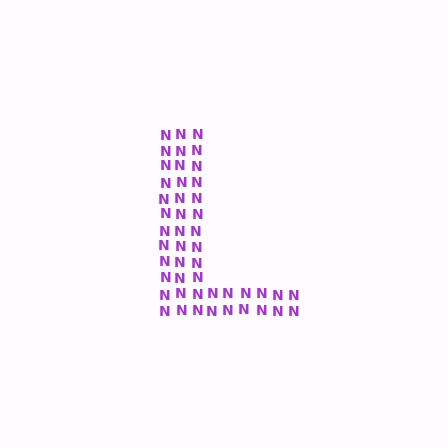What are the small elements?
The small elements are letter N's.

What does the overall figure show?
The overall figure shows the letter L.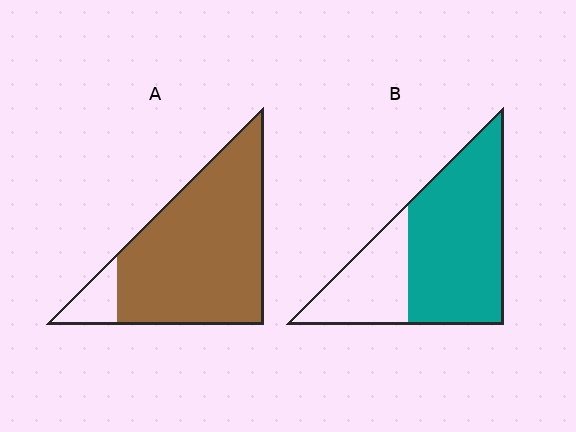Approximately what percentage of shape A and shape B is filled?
A is approximately 90% and B is approximately 70%.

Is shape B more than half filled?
Yes.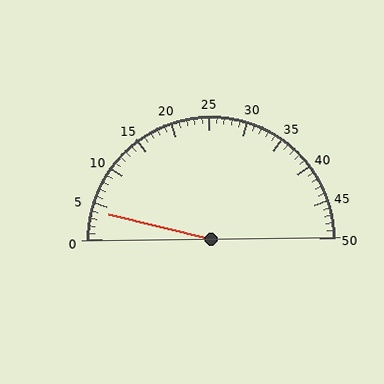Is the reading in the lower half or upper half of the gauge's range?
The reading is in the lower half of the range (0 to 50).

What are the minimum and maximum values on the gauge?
The gauge ranges from 0 to 50.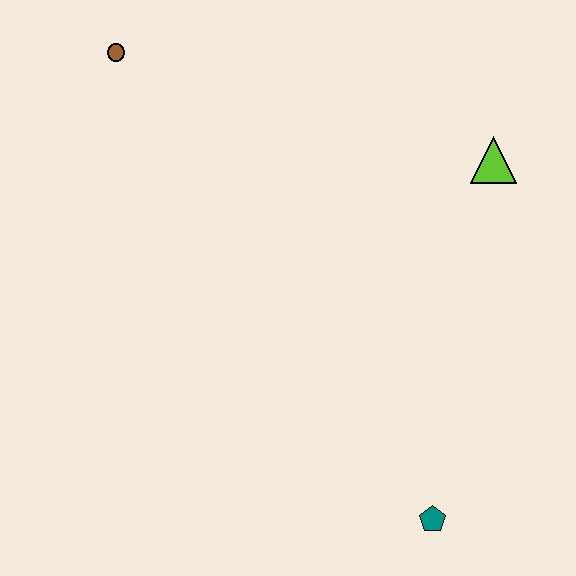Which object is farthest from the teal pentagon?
The brown circle is farthest from the teal pentagon.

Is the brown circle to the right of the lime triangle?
No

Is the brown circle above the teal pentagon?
Yes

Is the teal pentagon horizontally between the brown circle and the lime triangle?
Yes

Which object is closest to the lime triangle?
The teal pentagon is closest to the lime triangle.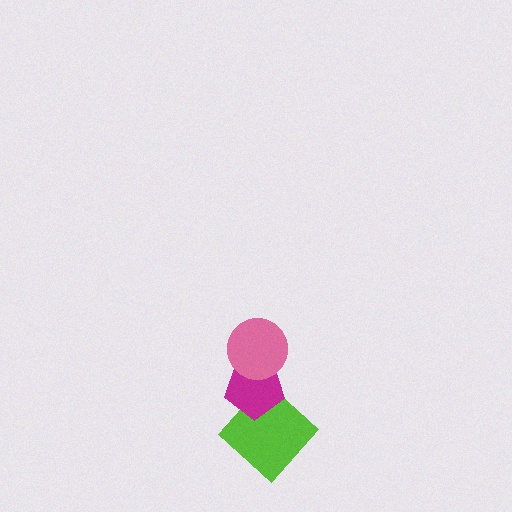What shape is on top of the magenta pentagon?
The pink circle is on top of the magenta pentagon.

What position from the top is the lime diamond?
The lime diamond is 3rd from the top.